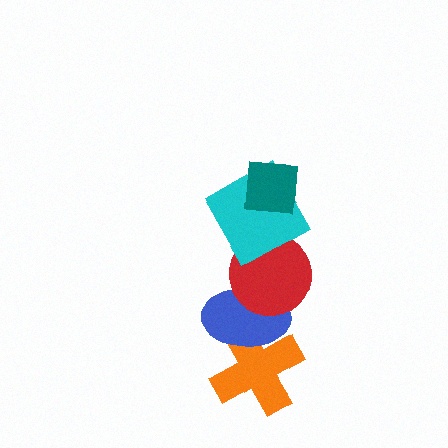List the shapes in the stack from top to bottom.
From top to bottom: the teal square, the cyan square, the red circle, the blue ellipse, the orange cross.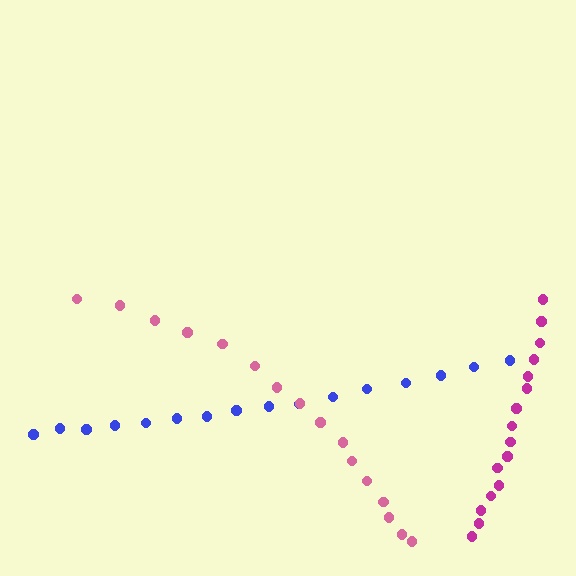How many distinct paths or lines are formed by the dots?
There are 3 distinct paths.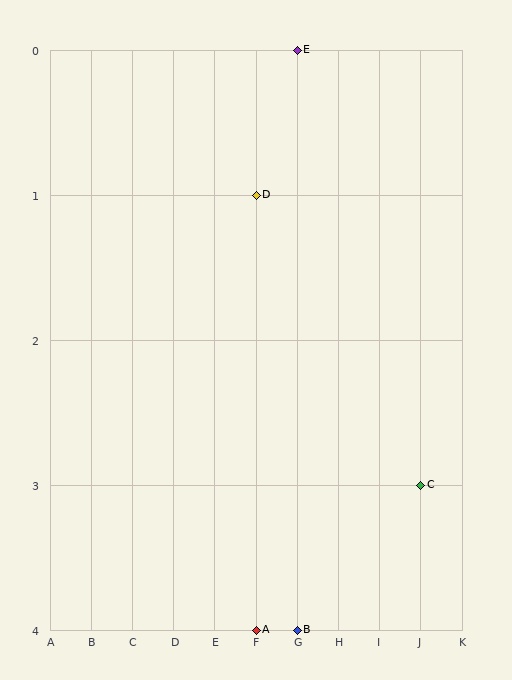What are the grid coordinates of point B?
Point B is at grid coordinates (G, 4).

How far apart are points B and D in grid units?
Points B and D are 1 column and 3 rows apart (about 3.2 grid units diagonally).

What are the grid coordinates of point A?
Point A is at grid coordinates (F, 4).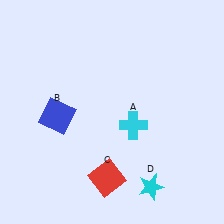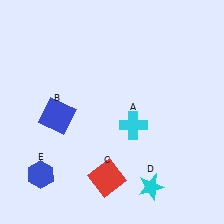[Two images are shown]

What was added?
A blue hexagon (E) was added in Image 2.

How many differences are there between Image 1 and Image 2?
There is 1 difference between the two images.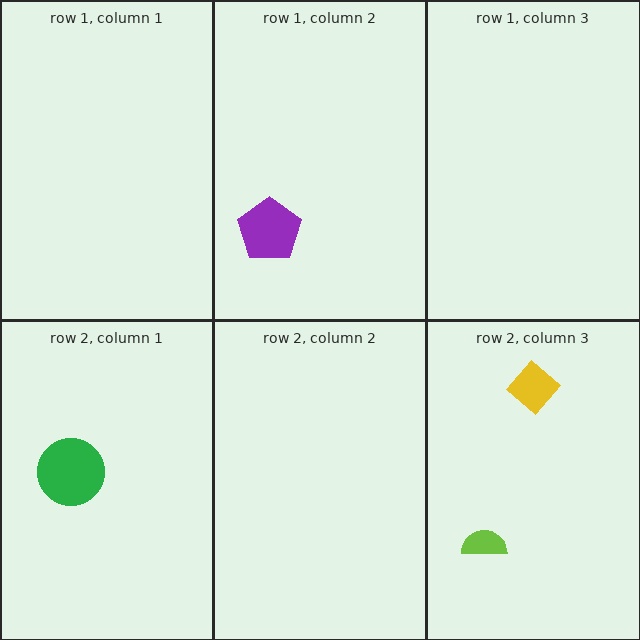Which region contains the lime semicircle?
The row 2, column 3 region.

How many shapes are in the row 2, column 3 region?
2.